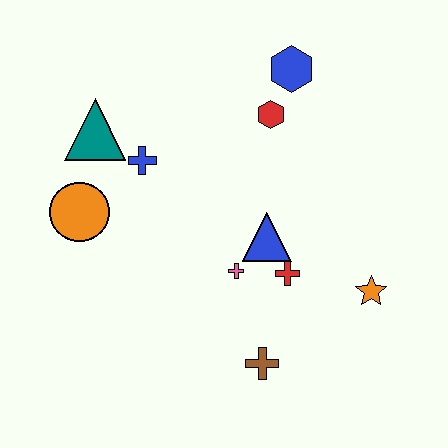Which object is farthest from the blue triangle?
The teal triangle is farthest from the blue triangle.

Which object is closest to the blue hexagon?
The red hexagon is closest to the blue hexagon.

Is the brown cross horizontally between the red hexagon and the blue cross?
Yes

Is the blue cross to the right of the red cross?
No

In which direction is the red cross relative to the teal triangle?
The red cross is to the right of the teal triangle.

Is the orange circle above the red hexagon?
No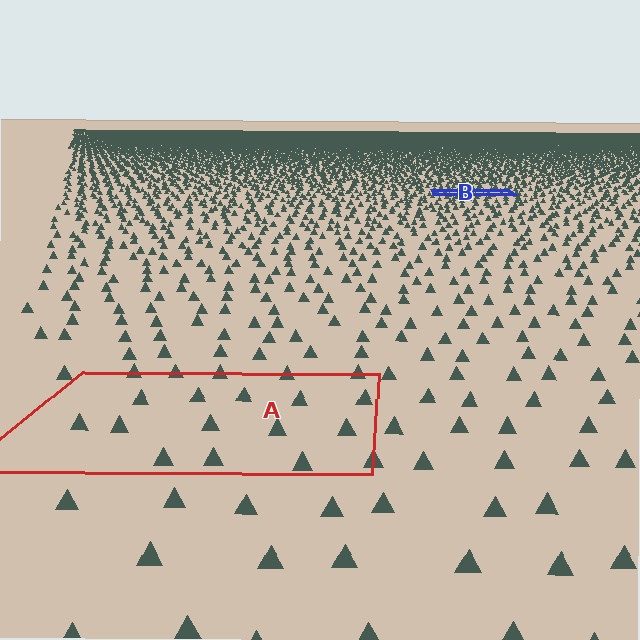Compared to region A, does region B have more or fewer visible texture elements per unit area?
Region B has more texture elements per unit area — they are packed more densely because it is farther away.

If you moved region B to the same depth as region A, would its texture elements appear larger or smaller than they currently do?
They would appear larger. At a closer depth, the same texture elements are projected at a bigger on-screen size.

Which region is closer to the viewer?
Region A is closer. The texture elements there are larger and more spread out.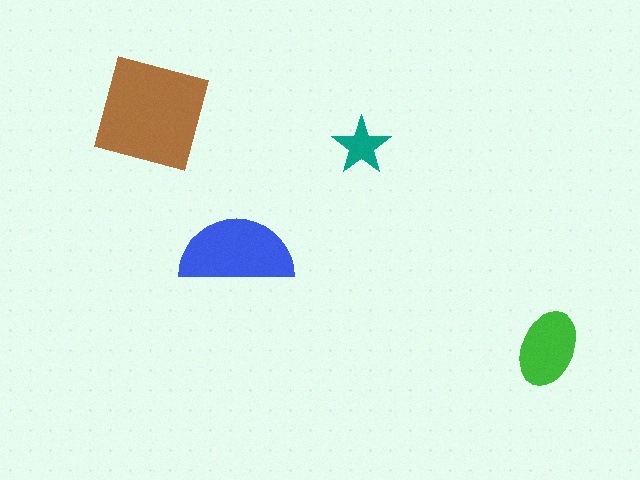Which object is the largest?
The brown square.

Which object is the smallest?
The teal star.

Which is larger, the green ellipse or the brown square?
The brown square.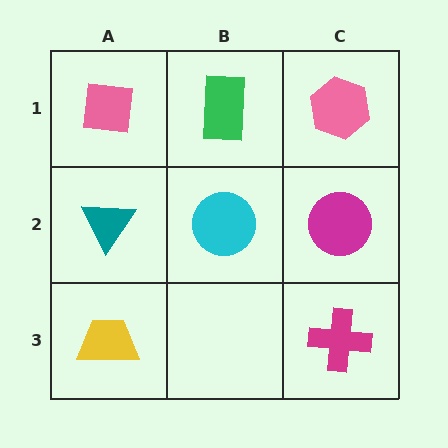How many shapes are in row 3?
2 shapes.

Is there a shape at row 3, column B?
No, that cell is empty.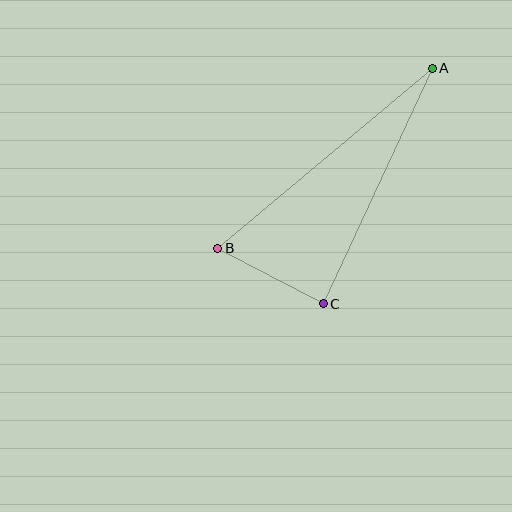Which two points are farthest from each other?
Points A and B are farthest from each other.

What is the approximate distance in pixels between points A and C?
The distance between A and C is approximately 259 pixels.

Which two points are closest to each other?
Points B and C are closest to each other.